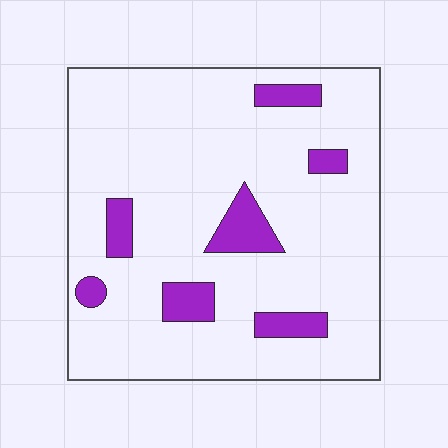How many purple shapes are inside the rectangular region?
7.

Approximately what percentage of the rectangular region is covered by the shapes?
Approximately 10%.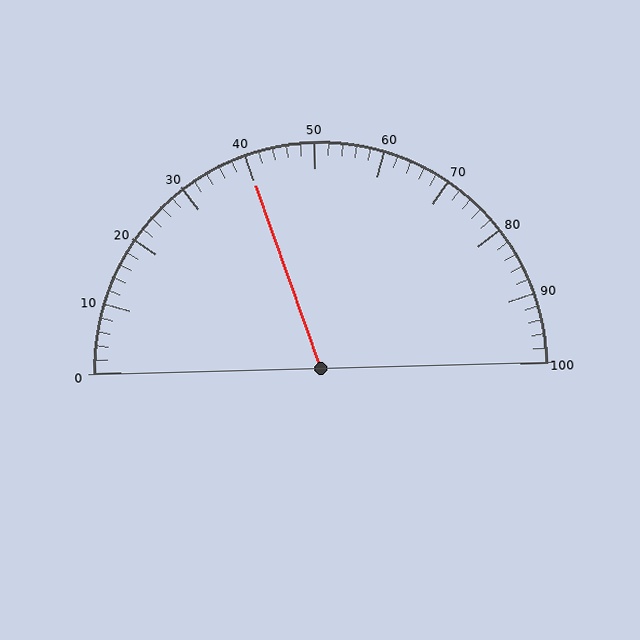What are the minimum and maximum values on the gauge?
The gauge ranges from 0 to 100.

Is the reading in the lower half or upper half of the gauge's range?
The reading is in the lower half of the range (0 to 100).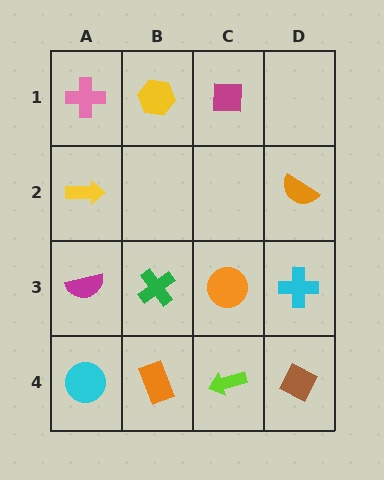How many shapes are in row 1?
3 shapes.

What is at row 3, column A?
A magenta semicircle.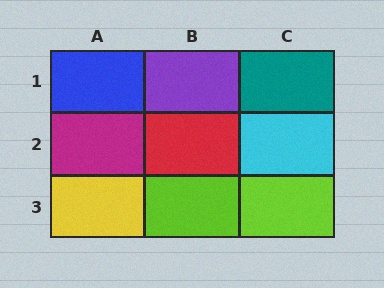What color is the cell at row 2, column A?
Magenta.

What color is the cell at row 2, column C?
Cyan.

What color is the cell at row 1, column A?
Blue.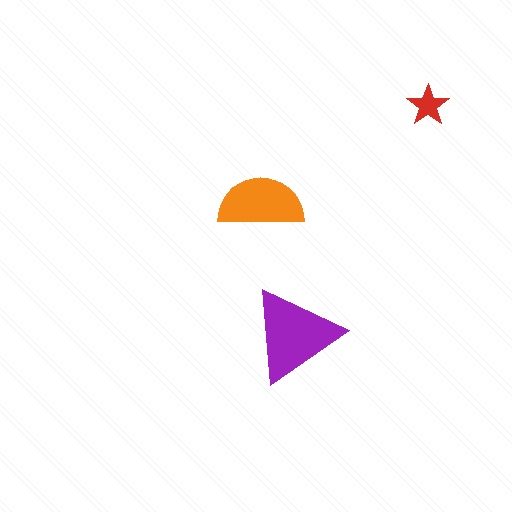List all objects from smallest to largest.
The red star, the orange semicircle, the purple triangle.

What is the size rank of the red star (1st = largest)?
3rd.